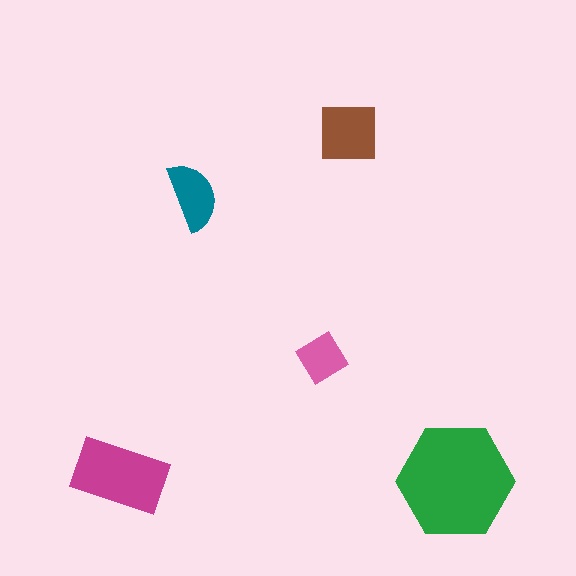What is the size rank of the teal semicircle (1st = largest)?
4th.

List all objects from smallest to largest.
The pink diamond, the teal semicircle, the brown square, the magenta rectangle, the green hexagon.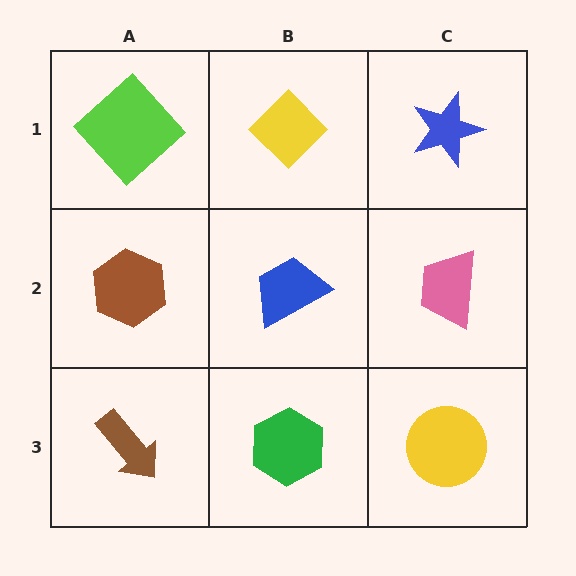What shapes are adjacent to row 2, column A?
A lime diamond (row 1, column A), a brown arrow (row 3, column A), a blue trapezoid (row 2, column B).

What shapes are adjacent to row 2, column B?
A yellow diamond (row 1, column B), a green hexagon (row 3, column B), a brown hexagon (row 2, column A), a pink trapezoid (row 2, column C).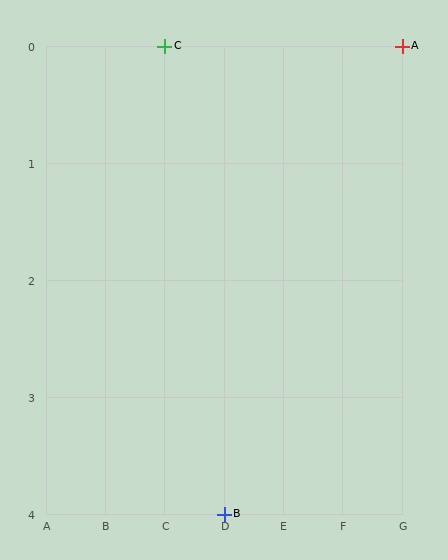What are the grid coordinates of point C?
Point C is at grid coordinates (C, 0).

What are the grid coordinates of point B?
Point B is at grid coordinates (D, 4).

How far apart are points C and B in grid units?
Points C and B are 1 column and 4 rows apart (about 4.1 grid units diagonally).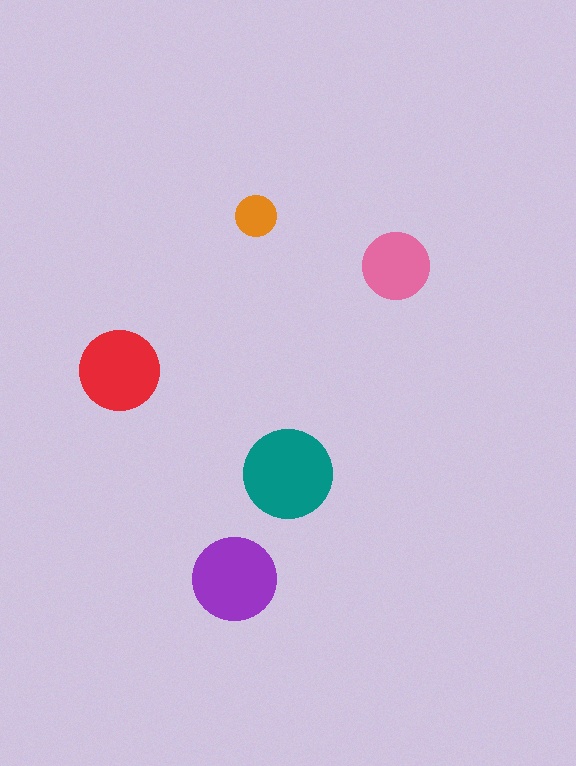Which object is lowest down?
The purple circle is bottommost.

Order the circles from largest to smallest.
the teal one, the purple one, the red one, the pink one, the orange one.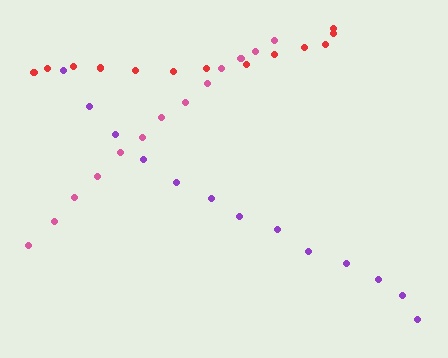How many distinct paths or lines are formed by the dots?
There are 3 distinct paths.